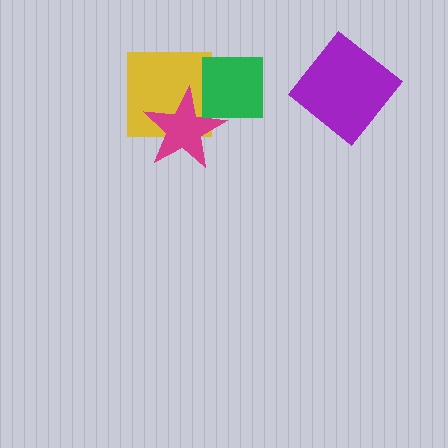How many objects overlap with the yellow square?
2 objects overlap with the yellow square.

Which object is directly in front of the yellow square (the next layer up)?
The magenta star is directly in front of the yellow square.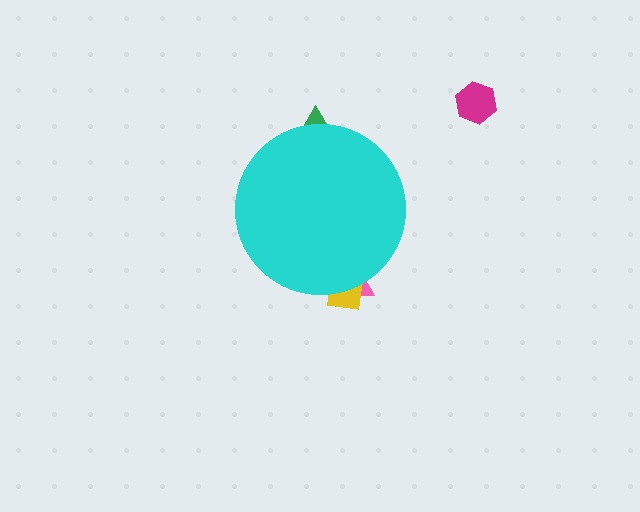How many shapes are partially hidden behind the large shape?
3 shapes are partially hidden.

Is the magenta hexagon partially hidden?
No, the magenta hexagon is fully visible.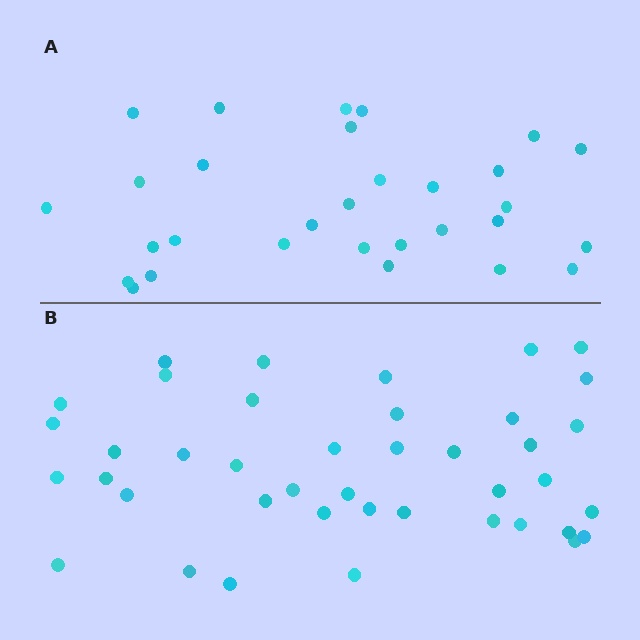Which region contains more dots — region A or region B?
Region B (the bottom region) has more dots.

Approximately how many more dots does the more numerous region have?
Region B has roughly 12 or so more dots than region A.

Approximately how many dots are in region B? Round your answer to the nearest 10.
About 40 dots. (The exact count is 41, which rounds to 40.)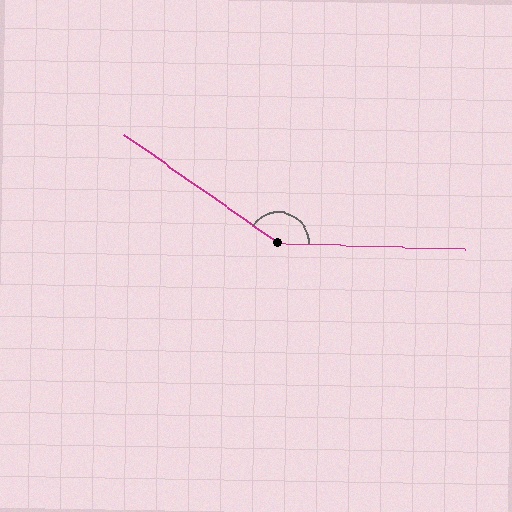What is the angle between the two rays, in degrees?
Approximately 146 degrees.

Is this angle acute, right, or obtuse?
It is obtuse.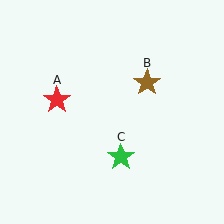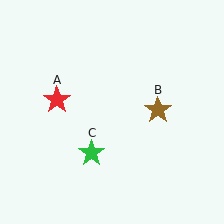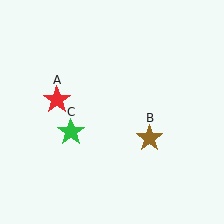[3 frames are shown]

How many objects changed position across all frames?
2 objects changed position: brown star (object B), green star (object C).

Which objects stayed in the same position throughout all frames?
Red star (object A) remained stationary.